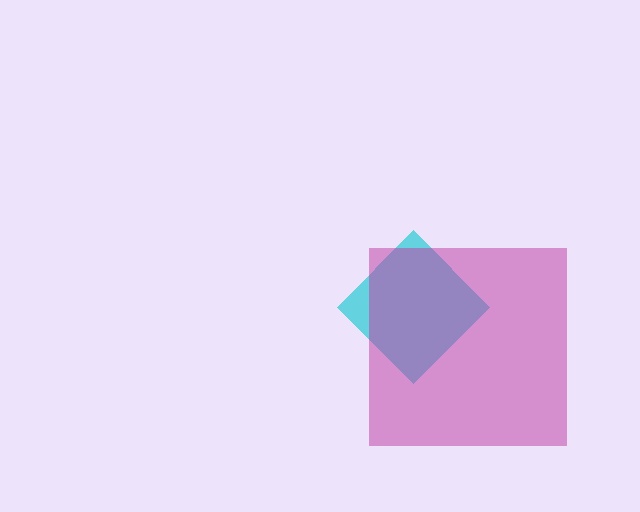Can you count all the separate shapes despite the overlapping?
Yes, there are 2 separate shapes.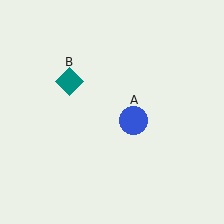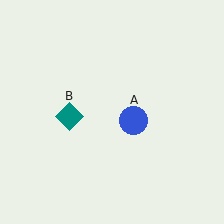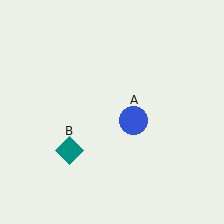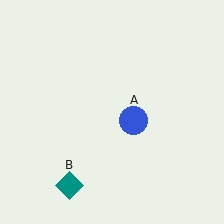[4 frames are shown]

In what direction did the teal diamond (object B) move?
The teal diamond (object B) moved down.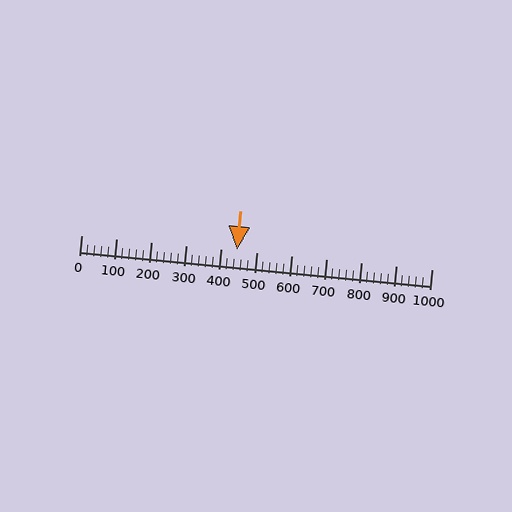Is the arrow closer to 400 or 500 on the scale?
The arrow is closer to 400.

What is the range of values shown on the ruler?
The ruler shows values from 0 to 1000.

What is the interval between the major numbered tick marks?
The major tick marks are spaced 100 units apart.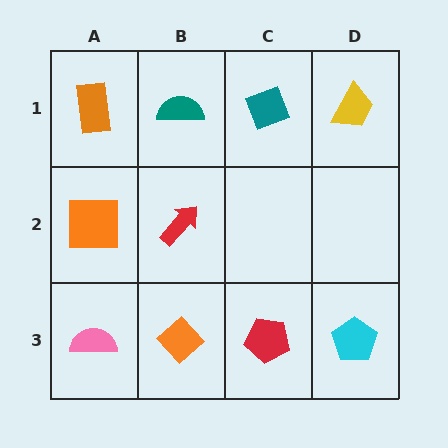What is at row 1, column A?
An orange rectangle.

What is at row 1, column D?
A yellow trapezoid.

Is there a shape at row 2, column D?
No, that cell is empty.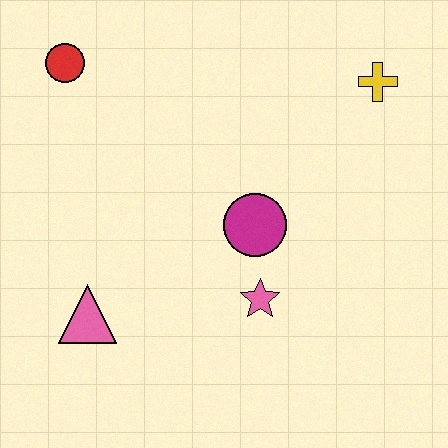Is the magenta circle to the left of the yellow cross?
Yes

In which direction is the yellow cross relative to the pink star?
The yellow cross is above the pink star.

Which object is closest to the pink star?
The magenta circle is closest to the pink star.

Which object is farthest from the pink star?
The red circle is farthest from the pink star.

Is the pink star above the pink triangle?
Yes